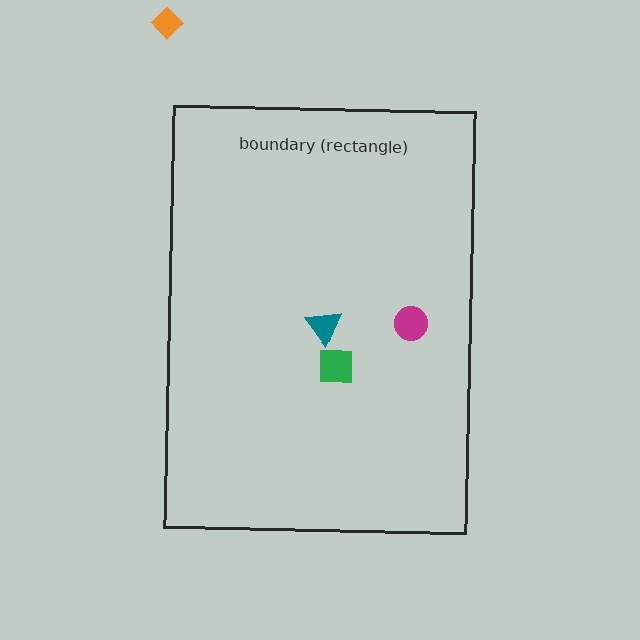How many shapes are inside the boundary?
3 inside, 1 outside.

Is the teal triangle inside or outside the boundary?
Inside.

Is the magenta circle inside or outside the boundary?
Inside.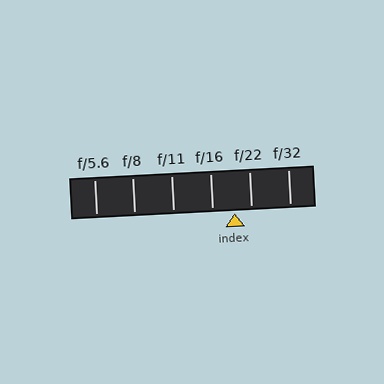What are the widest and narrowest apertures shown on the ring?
The widest aperture shown is f/5.6 and the narrowest is f/32.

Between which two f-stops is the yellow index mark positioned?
The index mark is between f/16 and f/22.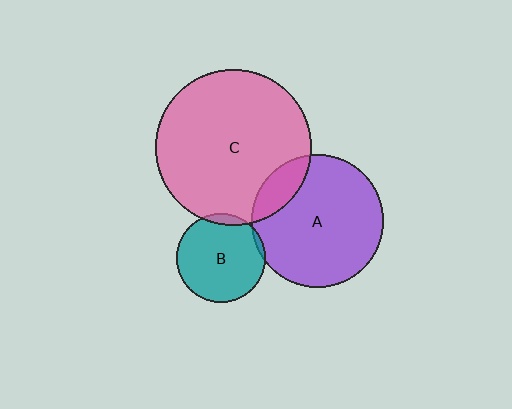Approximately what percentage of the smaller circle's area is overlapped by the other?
Approximately 5%.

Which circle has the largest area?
Circle C (pink).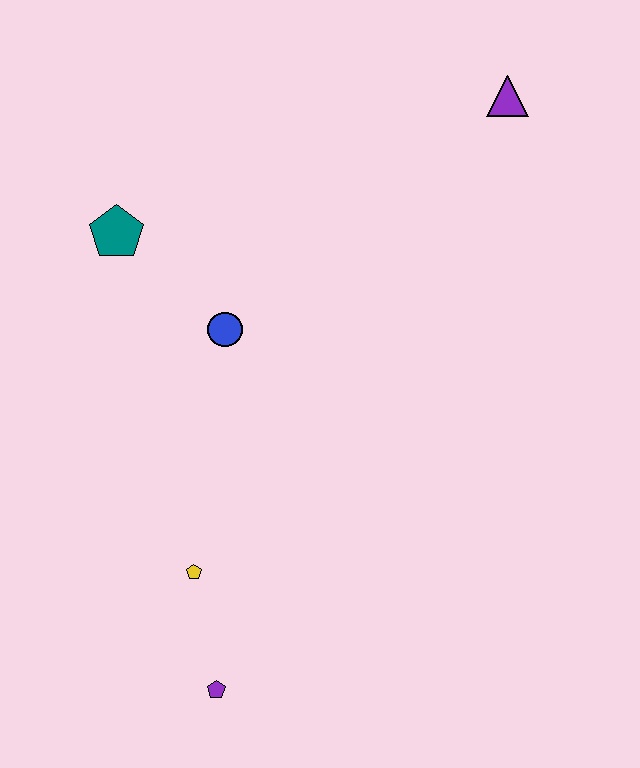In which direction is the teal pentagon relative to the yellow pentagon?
The teal pentagon is above the yellow pentagon.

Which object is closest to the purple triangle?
The blue circle is closest to the purple triangle.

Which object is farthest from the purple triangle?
The purple pentagon is farthest from the purple triangle.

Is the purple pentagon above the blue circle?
No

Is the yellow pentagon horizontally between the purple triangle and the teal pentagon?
Yes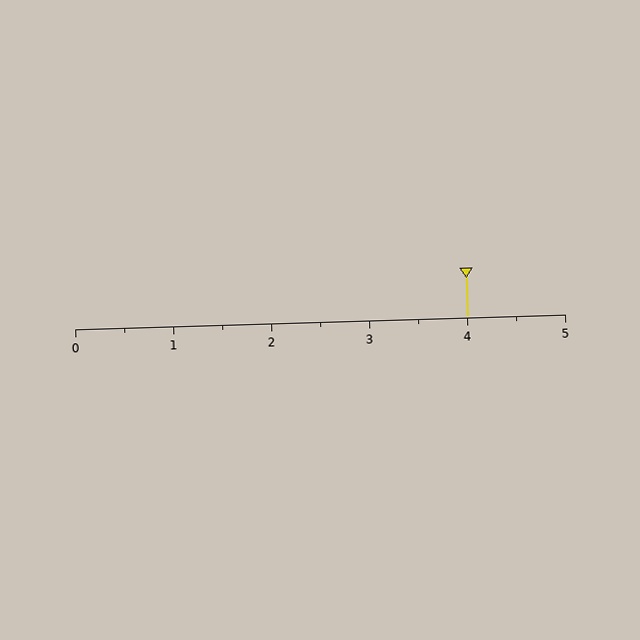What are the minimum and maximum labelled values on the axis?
The axis runs from 0 to 5.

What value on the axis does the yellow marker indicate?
The marker indicates approximately 4.